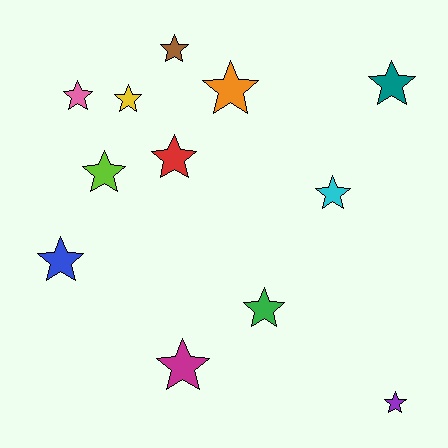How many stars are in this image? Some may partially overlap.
There are 12 stars.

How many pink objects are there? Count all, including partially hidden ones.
There is 1 pink object.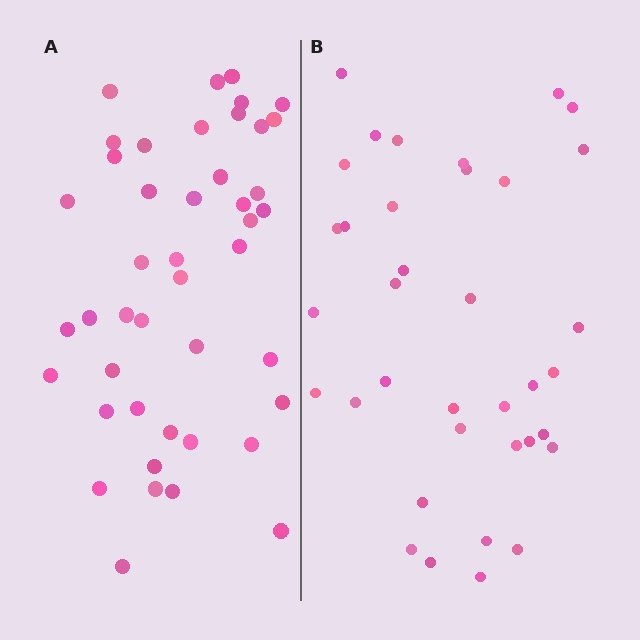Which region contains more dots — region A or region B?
Region A (the left region) has more dots.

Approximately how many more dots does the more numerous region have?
Region A has roughly 8 or so more dots than region B.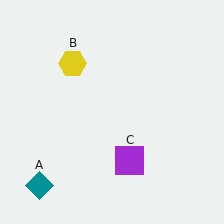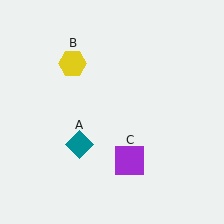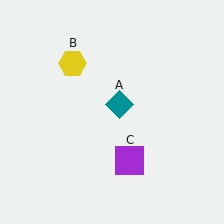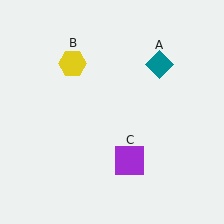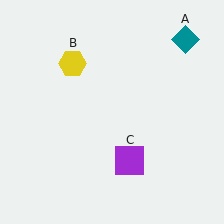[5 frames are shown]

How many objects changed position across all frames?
1 object changed position: teal diamond (object A).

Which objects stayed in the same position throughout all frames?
Yellow hexagon (object B) and purple square (object C) remained stationary.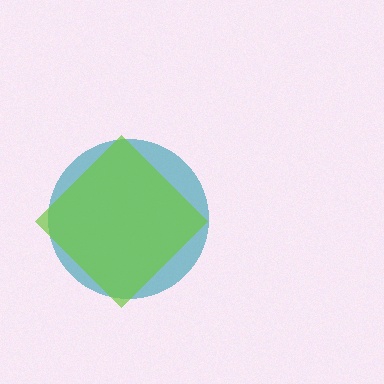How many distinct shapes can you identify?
There are 2 distinct shapes: a teal circle, a lime diamond.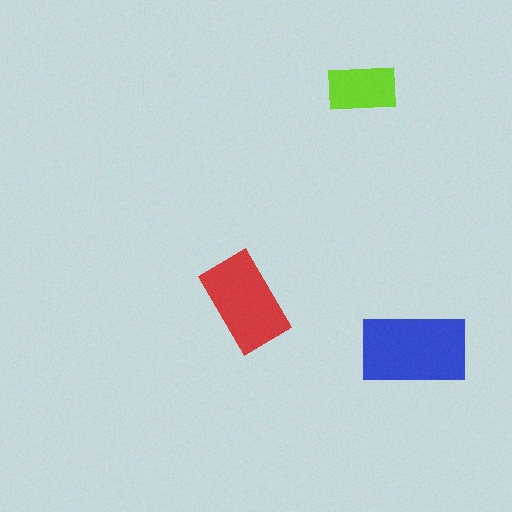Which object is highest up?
The lime rectangle is topmost.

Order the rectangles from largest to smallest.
the blue one, the red one, the lime one.